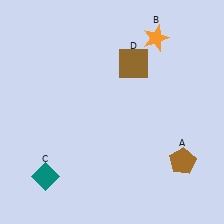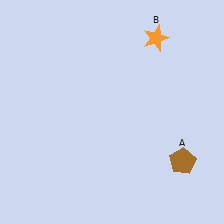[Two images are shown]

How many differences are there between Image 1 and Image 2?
There are 2 differences between the two images.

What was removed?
The teal diamond (C), the brown square (D) were removed in Image 2.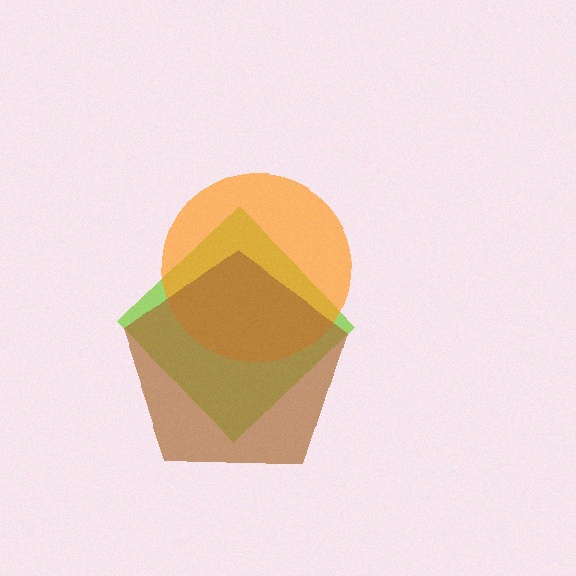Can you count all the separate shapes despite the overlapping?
Yes, there are 3 separate shapes.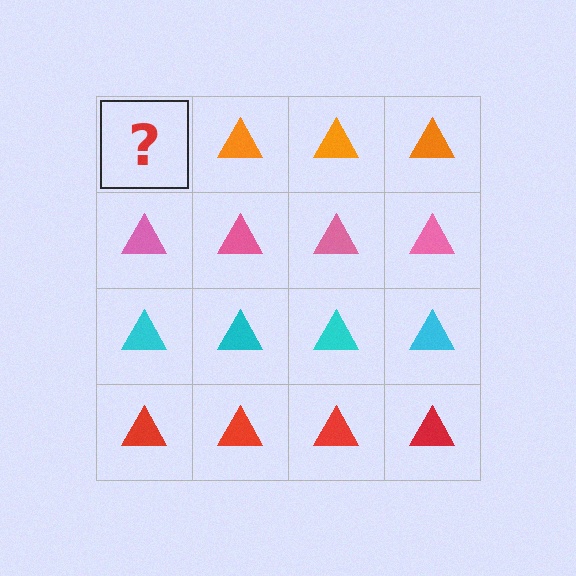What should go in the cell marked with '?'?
The missing cell should contain an orange triangle.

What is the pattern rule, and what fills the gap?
The rule is that each row has a consistent color. The gap should be filled with an orange triangle.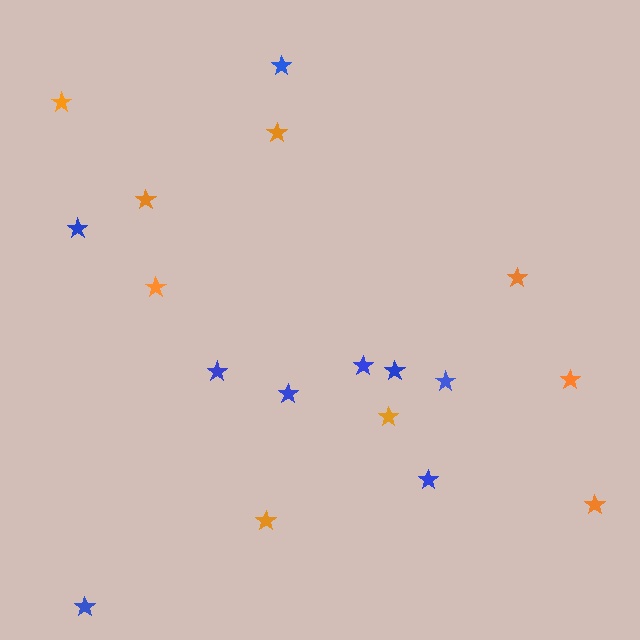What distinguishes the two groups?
There are 2 groups: one group of orange stars (9) and one group of blue stars (9).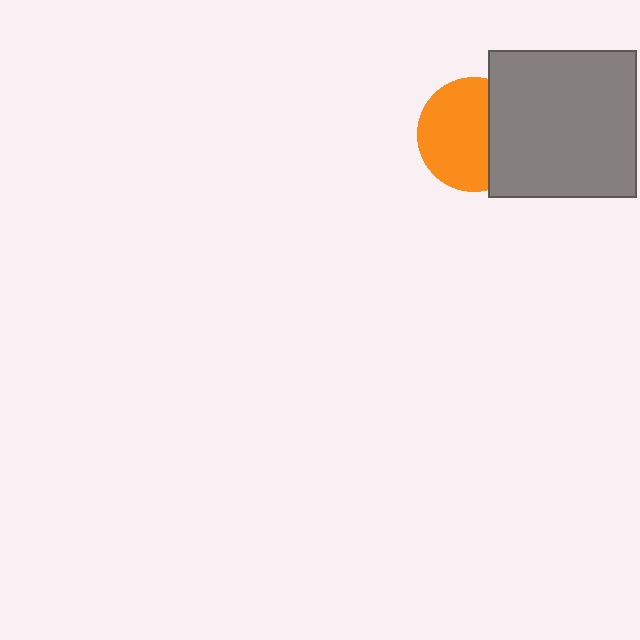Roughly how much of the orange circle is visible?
About half of it is visible (roughly 65%).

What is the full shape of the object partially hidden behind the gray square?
The partially hidden object is an orange circle.